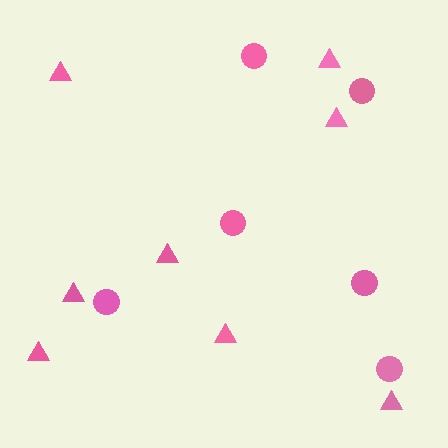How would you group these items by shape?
There are 2 groups: one group of circles (6) and one group of triangles (8).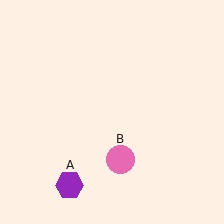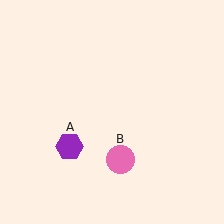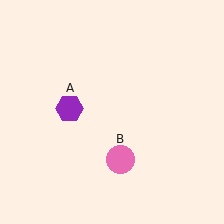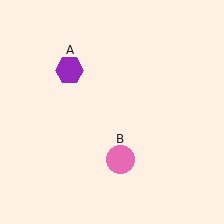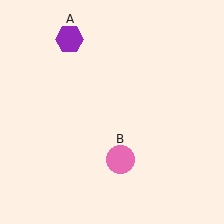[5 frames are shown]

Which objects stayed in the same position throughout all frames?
Pink circle (object B) remained stationary.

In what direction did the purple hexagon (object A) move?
The purple hexagon (object A) moved up.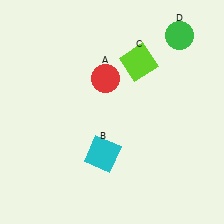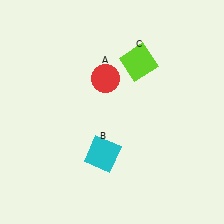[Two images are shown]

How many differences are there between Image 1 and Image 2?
There is 1 difference between the two images.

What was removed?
The green circle (D) was removed in Image 2.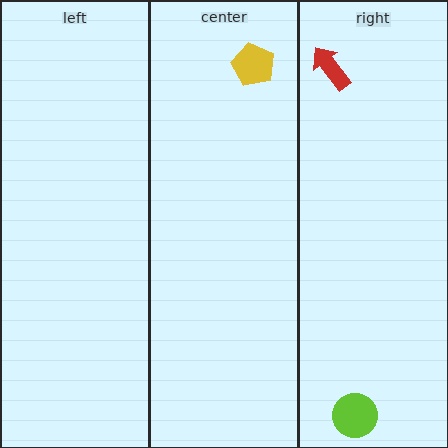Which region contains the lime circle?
The right region.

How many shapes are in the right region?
2.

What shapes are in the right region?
The red arrow, the lime circle.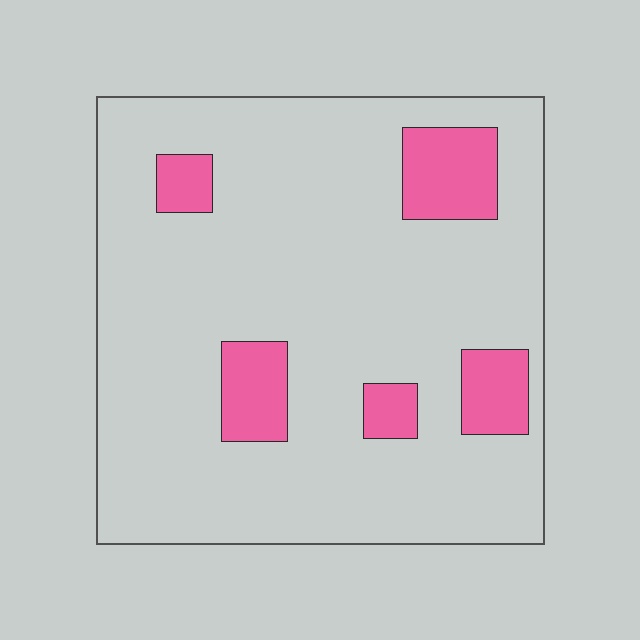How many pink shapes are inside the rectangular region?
5.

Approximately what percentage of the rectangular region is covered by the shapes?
Approximately 15%.